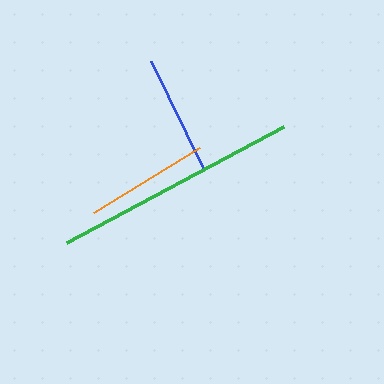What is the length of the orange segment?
The orange segment is approximately 124 pixels long.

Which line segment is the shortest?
The blue line is the shortest at approximately 119 pixels.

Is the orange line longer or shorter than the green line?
The green line is longer than the orange line.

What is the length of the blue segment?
The blue segment is approximately 119 pixels long.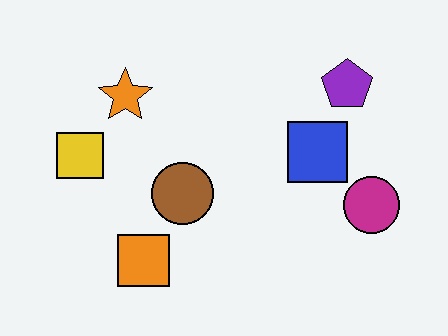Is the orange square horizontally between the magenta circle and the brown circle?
No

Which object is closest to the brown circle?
The orange square is closest to the brown circle.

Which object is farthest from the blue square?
The yellow square is farthest from the blue square.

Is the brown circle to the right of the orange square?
Yes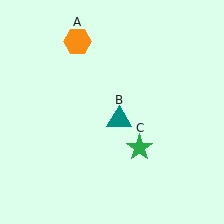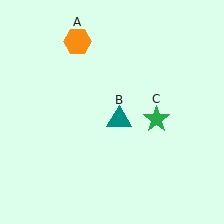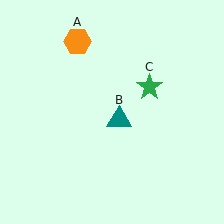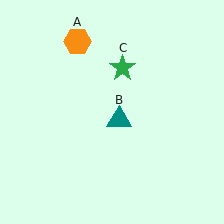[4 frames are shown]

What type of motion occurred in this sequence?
The green star (object C) rotated counterclockwise around the center of the scene.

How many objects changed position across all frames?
1 object changed position: green star (object C).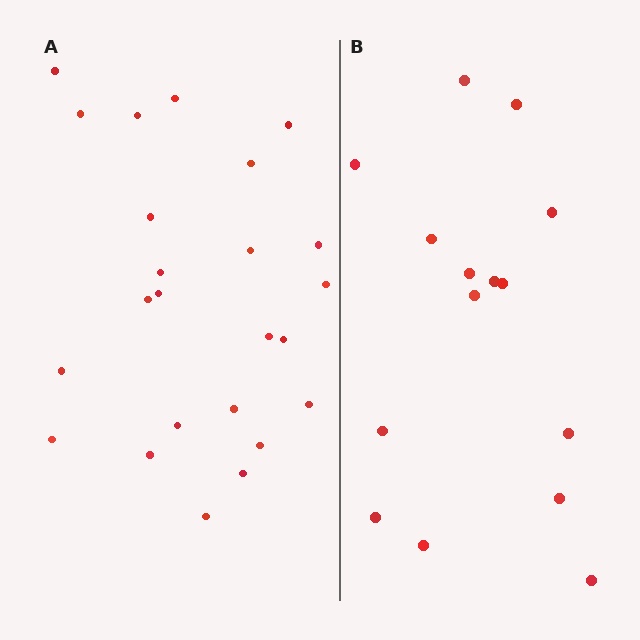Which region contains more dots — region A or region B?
Region A (the left region) has more dots.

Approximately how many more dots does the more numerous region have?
Region A has roughly 8 or so more dots than region B.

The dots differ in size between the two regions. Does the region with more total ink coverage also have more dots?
No. Region B has more total ink coverage because its dots are larger, but region A actually contains more individual dots. Total area can be misleading — the number of items is what matters here.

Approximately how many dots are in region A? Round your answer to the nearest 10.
About 20 dots. (The exact count is 24, which rounds to 20.)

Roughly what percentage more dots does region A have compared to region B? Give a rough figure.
About 60% more.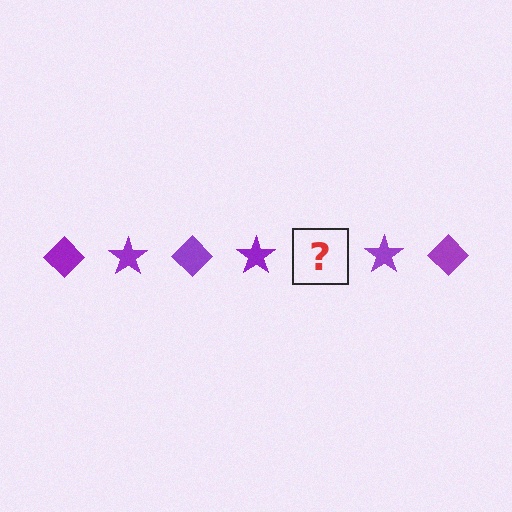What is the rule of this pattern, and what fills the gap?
The rule is that the pattern cycles through diamond, star shapes in purple. The gap should be filled with a purple diamond.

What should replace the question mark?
The question mark should be replaced with a purple diamond.